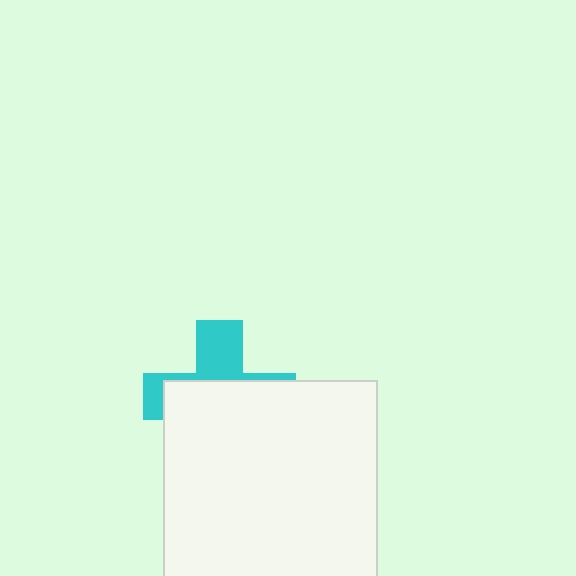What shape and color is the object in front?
The object in front is a white rectangle.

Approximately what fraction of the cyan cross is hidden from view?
Roughly 65% of the cyan cross is hidden behind the white rectangle.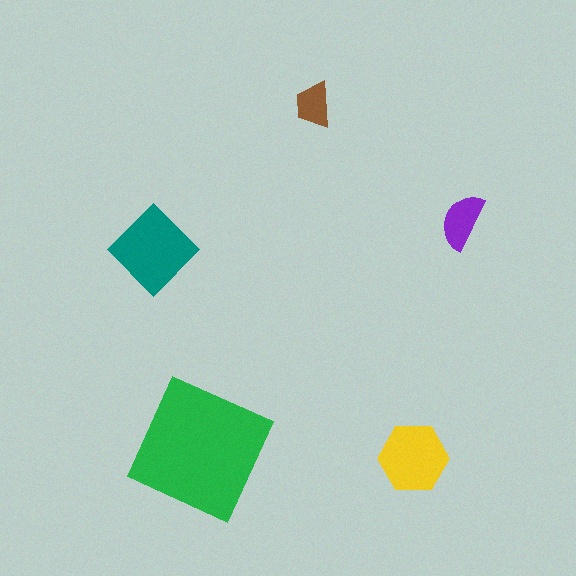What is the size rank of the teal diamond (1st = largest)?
2nd.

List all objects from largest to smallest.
The green square, the teal diamond, the yellow hexagon, the purple semicircle, the brown trapezoid.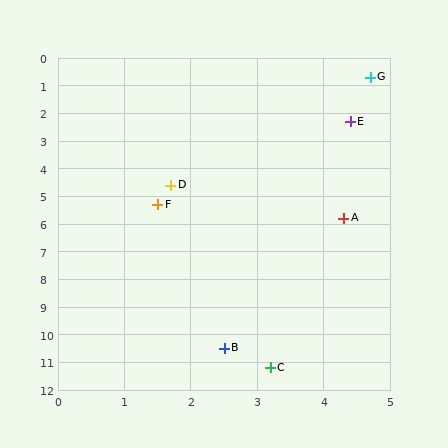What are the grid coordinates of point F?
Point F is at approximately (1.5, 5.3).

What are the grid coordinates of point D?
Point D is at approximately (1.7, 4.6).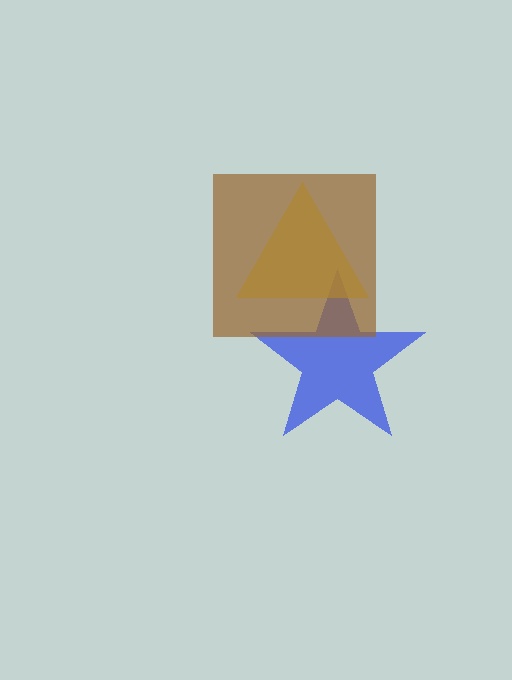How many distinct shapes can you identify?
There are 3 distinct shapes: a blue star, a yellow triangle, a brown square.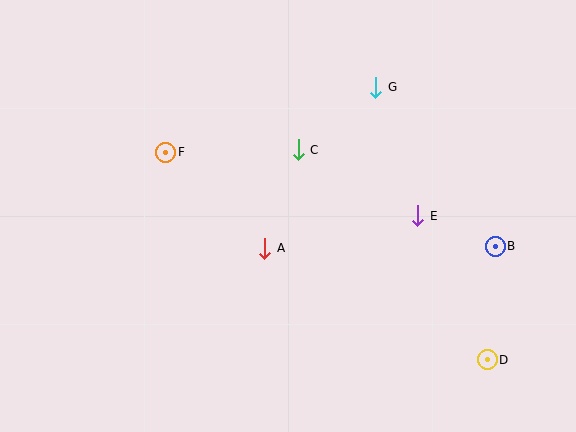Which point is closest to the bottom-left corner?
Point A is closest to the bottom-left corner.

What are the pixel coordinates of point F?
Point F is at (166, 152).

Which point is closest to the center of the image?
Point A at (265, 248) is closest to the center.